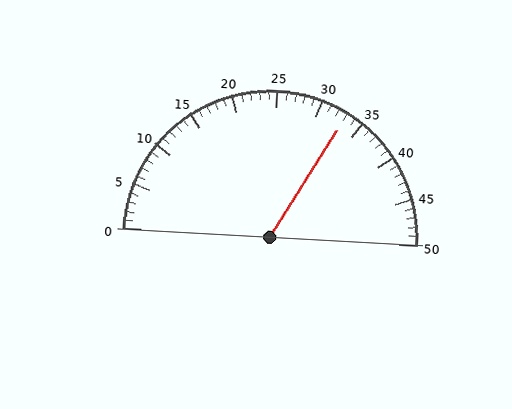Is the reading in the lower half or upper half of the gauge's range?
The reading is in the upper half of the range (0 to 50).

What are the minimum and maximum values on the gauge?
The gauge ranges from 0 to 50.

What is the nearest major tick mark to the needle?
The nearest major tick mark is 35.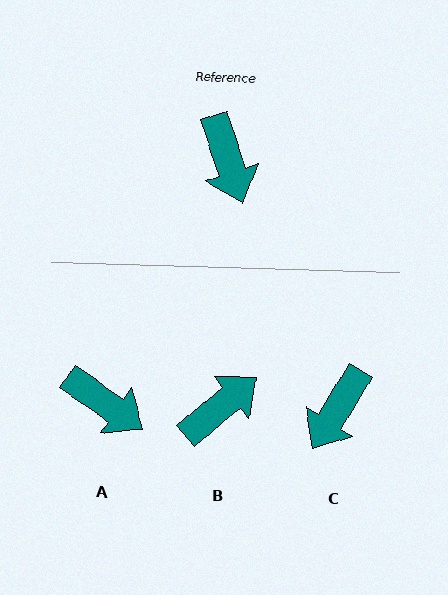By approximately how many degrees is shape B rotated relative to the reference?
Approximately 112 degrees counter-clockwise.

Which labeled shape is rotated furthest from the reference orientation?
B, about 112 degrees away.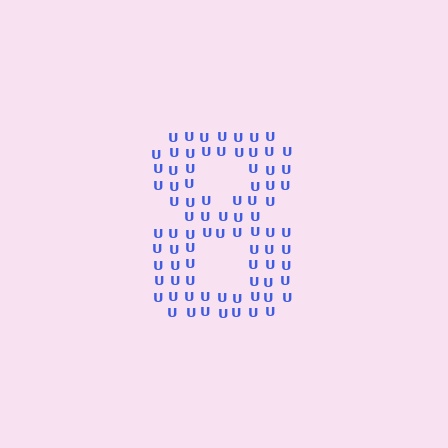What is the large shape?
The large shape is the digit 8.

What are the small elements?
The small elements are letter U's.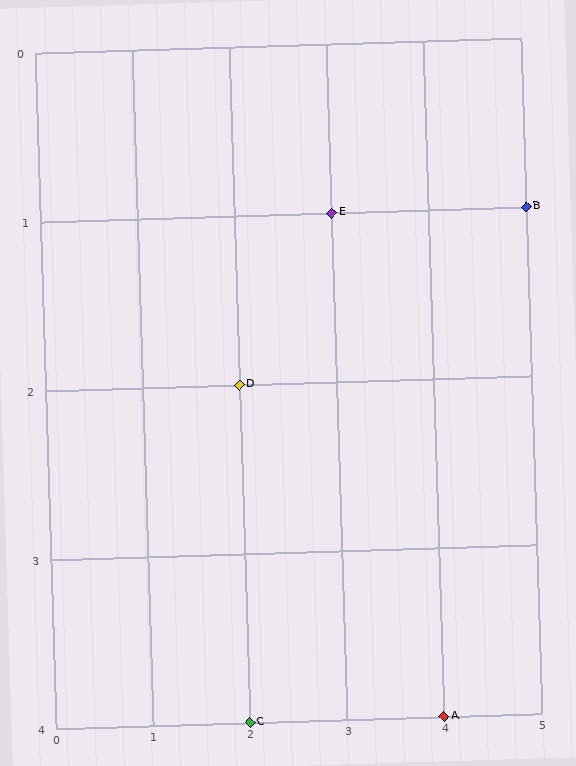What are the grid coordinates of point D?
Point D is at grid coordinates (2, 2).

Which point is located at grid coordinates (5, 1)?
Point B is at (5, 1).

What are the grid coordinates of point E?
Point E is at grid coordinates (3, 1).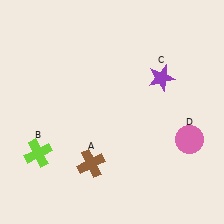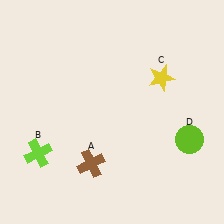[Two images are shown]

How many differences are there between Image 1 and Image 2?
There are 2 differences between the two images.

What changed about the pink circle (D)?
In Image 1, D is pink. In Image 2, it changed to lime.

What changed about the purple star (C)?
In Image 1, C is purple. In Image 2, it changed to yellow.